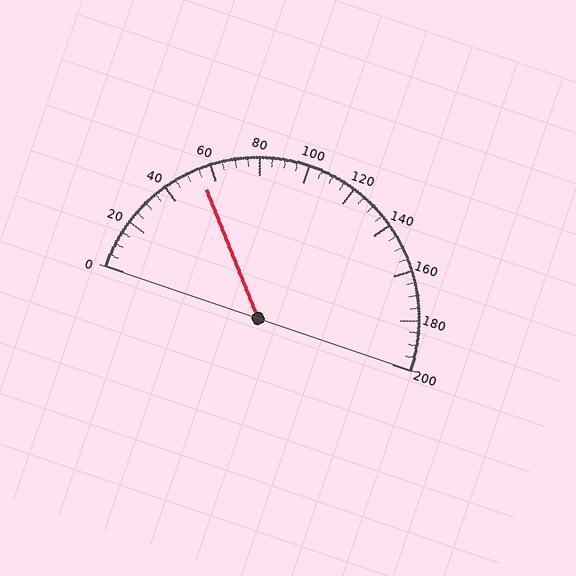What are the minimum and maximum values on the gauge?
The gauge ranges from 0 to 200.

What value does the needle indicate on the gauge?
The needle indicates approximately 55.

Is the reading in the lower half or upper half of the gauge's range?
The reading is in the lower half of the range (0 to 200).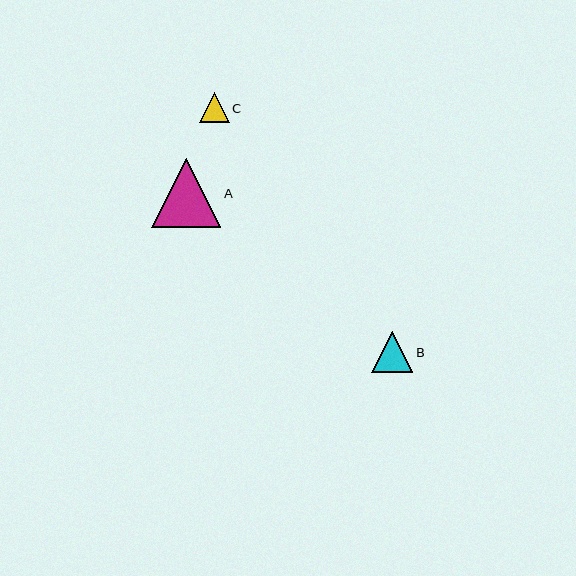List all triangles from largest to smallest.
From largest to smallest: A, B, C.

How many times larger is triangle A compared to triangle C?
Triangle A is approximately 2.4 times the size of triangle C.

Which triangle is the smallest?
Triangle C is the smallest with a size of approximately 29 pixels.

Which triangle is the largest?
Triangle A is the largest with a size of approximately 69 pixels.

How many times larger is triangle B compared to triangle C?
Triangle B is approximately 1.4 times the size of triangle C.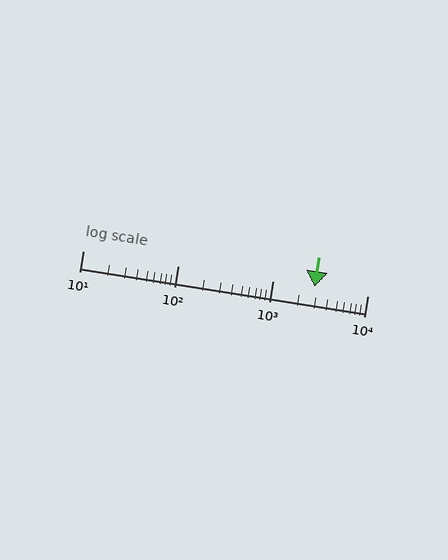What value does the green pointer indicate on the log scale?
The pointer indicates approximately 2800.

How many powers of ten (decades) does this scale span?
The scale spans 3 decades, from 10 to 10000.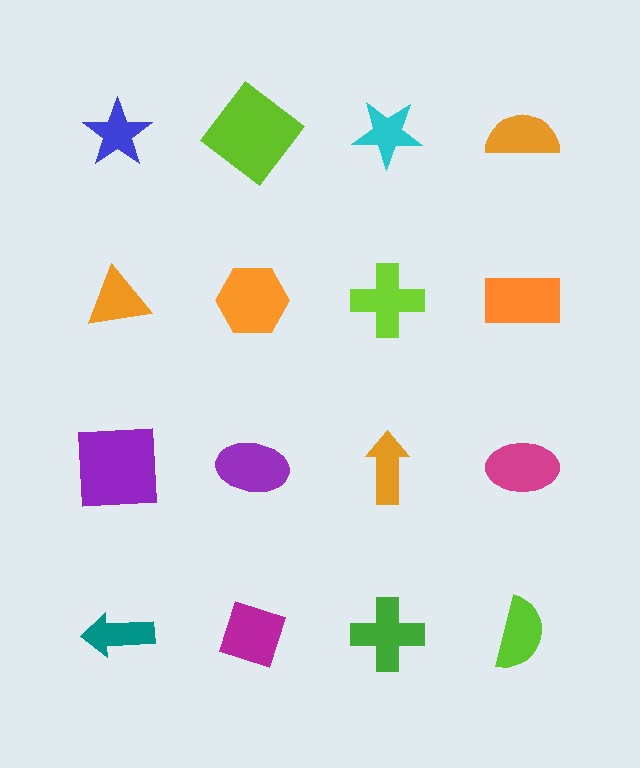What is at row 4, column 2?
A magenta diamond.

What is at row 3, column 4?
A magenta ellipse.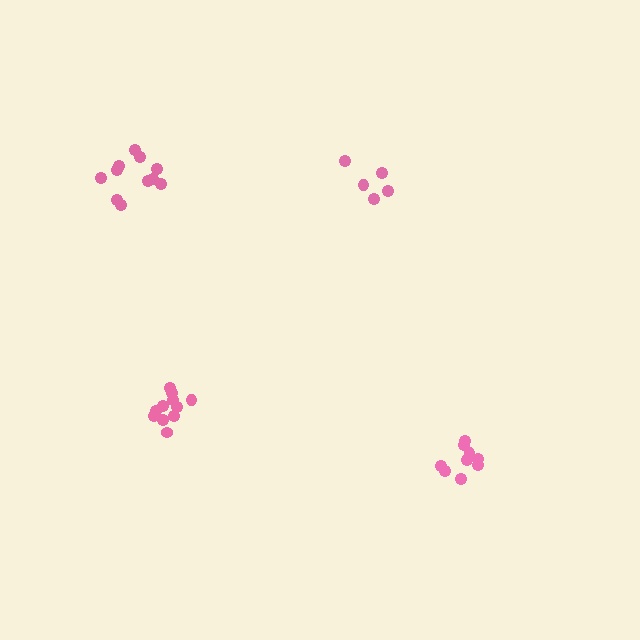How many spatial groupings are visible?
There are 4 spatial groupings.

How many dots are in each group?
Group 1: 5 dots, Group 2: 11 dots, Group 3: 9 dots, Group 4: 11 dots (36 total).